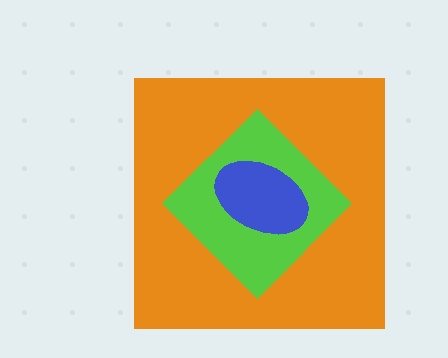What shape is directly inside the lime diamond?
The blue ellipse.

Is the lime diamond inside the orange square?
Yes.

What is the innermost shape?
The blue ellipse.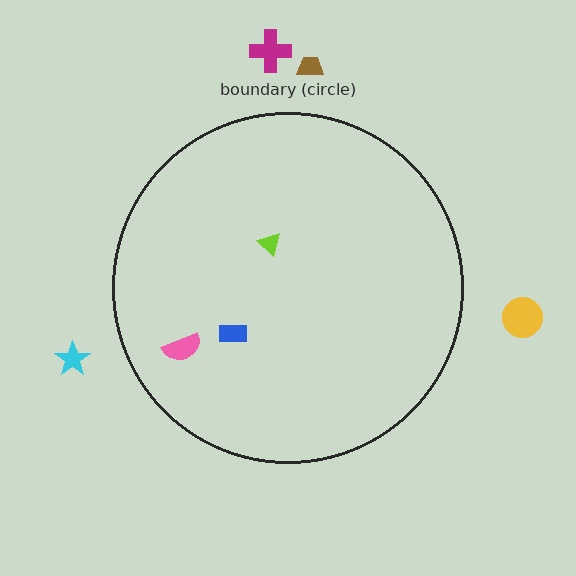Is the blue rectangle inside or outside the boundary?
Inside.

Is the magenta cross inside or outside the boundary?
Outside.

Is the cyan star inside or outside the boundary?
Outside.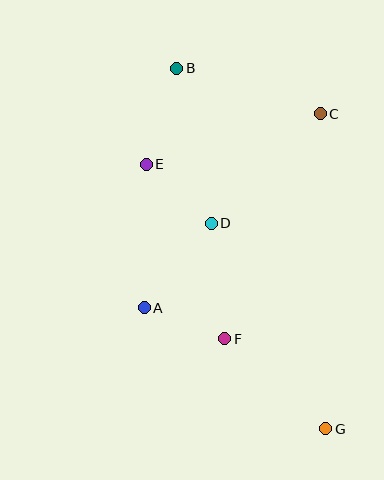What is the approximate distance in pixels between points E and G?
The distance between E and G is approximately 320 pixels.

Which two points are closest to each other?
Points A and F are closest to each other.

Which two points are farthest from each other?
Points B and G are farthest from each other.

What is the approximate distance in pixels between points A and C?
The distance between A and C is approximately 262 pixels.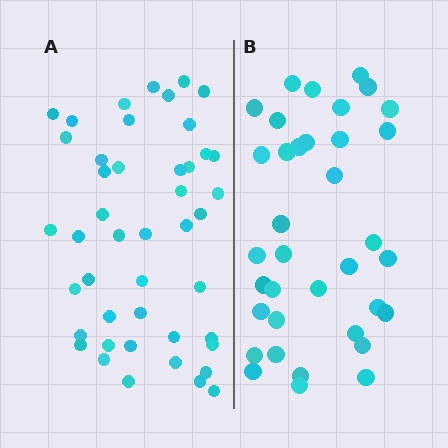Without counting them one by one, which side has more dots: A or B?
Region A (the left region) has more dots.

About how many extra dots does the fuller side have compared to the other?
Region A has roughly 8 or so more dots than region B.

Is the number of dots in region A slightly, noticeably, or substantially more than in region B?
Region A has noticeably more, but not dramatically so. The ratio is roughly 1.2 to 1.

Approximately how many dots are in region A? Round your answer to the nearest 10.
About 40 dots. (The exact count is 45, which rounds to 40.)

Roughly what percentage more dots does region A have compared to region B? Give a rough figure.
About 25% more.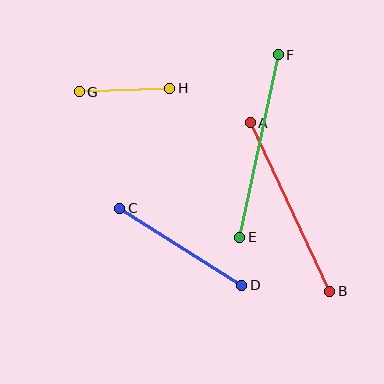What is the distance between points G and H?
The distance is approximately 91 pixels.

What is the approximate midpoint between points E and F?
The midpoint is at approximately (259, 146) pixels.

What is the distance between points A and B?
The distance is approximately 186 pixels.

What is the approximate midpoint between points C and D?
The midpoint is at approximately (181, 247) pixels.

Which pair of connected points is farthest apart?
Points E and F are farthest apart.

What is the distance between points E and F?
The distance is approximately 187 pixels.